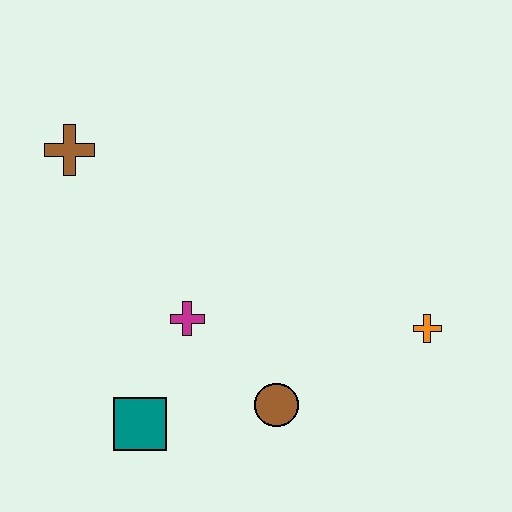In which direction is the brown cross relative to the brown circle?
The brown cross is above the brown circle.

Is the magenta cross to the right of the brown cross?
Yes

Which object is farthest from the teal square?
The orange cross is farthest from the teal square.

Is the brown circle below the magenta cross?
Yes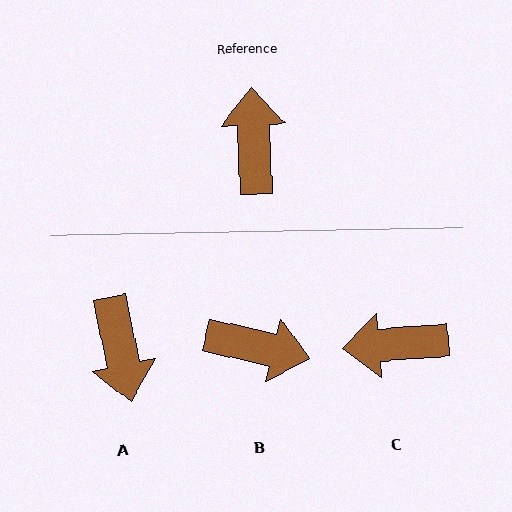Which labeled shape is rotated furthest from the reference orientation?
A, about 171 degrees away.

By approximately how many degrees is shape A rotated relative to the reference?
Approximately 171 degrees clockwise.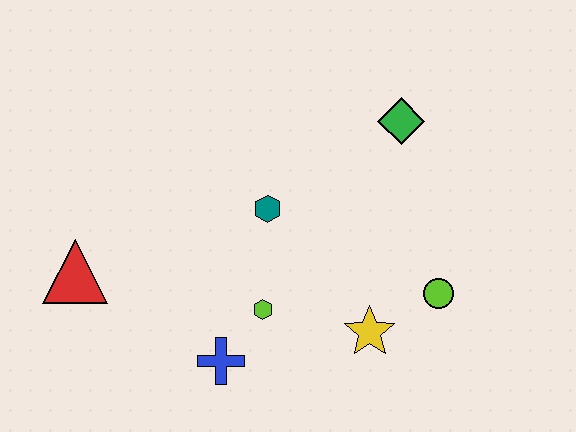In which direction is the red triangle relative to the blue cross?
The red triangle is to the left of the blue cross.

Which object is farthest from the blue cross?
The green diamond is farthest from the blue cross.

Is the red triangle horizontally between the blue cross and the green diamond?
No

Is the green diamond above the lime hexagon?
Yes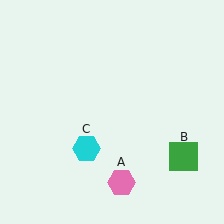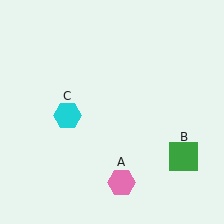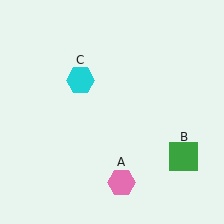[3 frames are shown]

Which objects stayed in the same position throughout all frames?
Pink hexagon (object A) and green square (object B) remained stationary.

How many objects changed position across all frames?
1 object changed position: cyan hexagon (object C).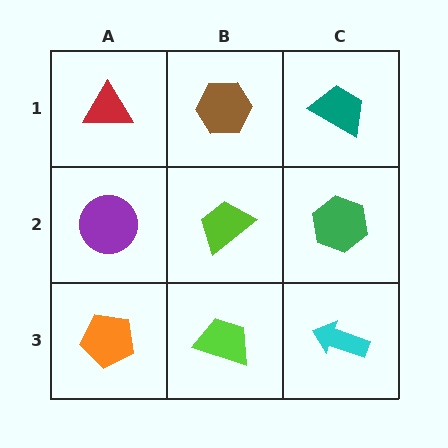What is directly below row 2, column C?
A cyan arrow.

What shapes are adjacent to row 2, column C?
A teal trapezoid (row 1, column C), a cyan arrow (row 3, column C), a lime trapezoid (row 2, column B).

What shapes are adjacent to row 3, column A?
A purple circle (row 2, column A), a lime trapezoid (row 3, column B).